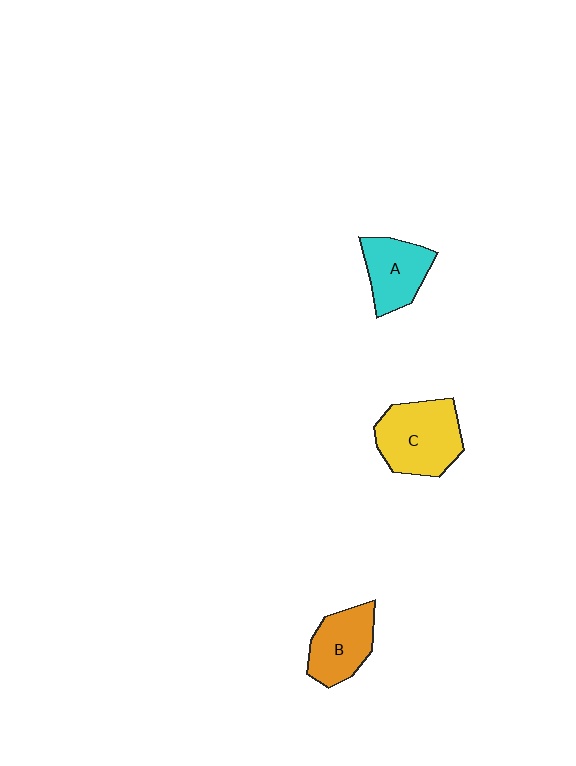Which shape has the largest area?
Shape C (yellow).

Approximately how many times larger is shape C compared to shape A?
Approximately 1.4 times.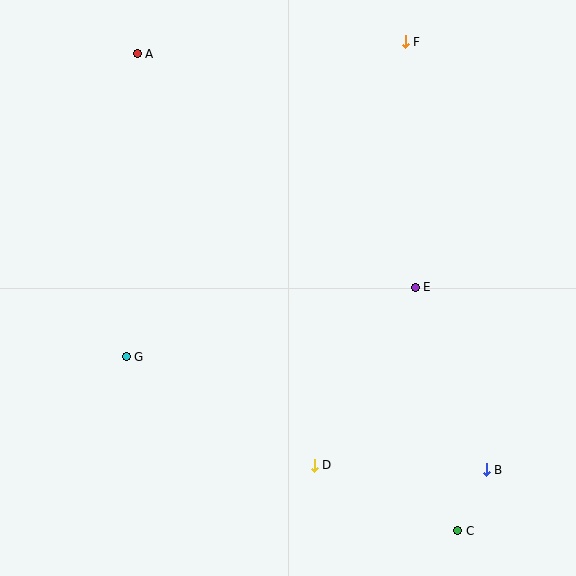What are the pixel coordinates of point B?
Point B is at (486, 470).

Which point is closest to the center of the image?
Point E at (415, 287) is closest to the center.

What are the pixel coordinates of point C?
Point C is at (458, 531).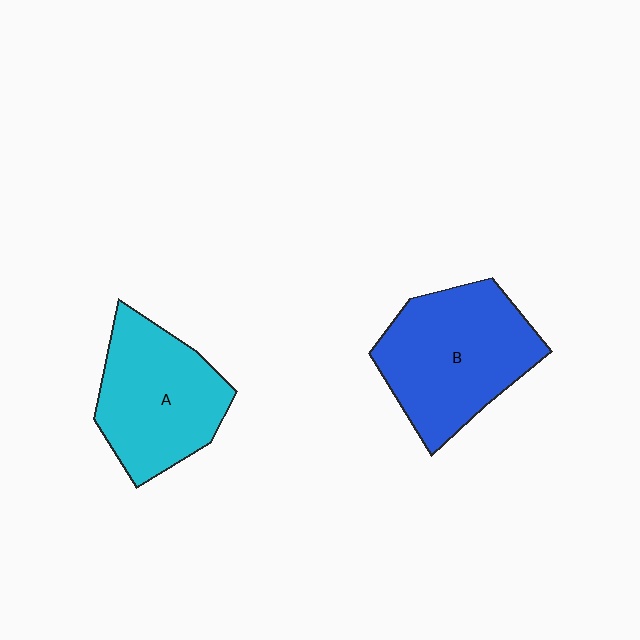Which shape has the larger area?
Shape B (blue).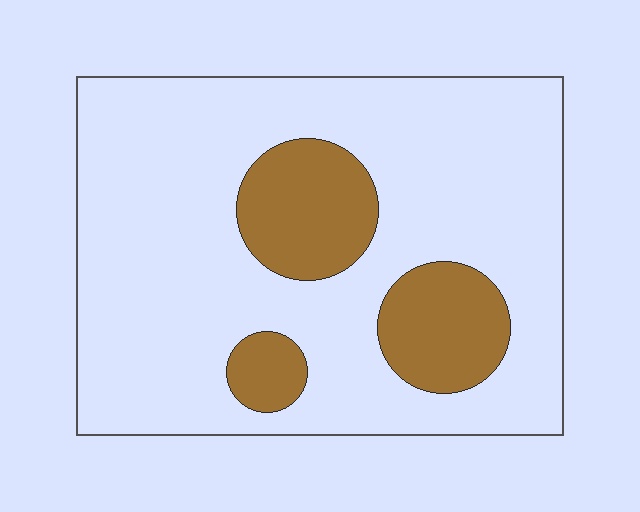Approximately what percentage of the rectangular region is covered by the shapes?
Approximately 20%.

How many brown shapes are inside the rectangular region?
3.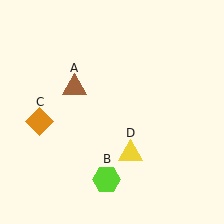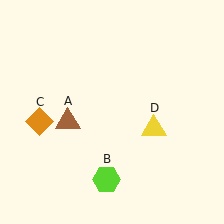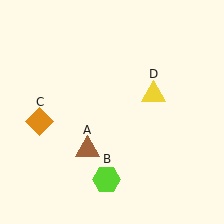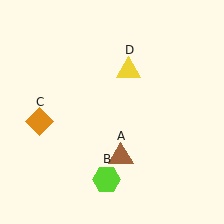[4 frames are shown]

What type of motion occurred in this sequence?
The brown triangle (object A), yellow triangle (object D) rotated counterclockwise around the center of the scene.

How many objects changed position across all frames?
2 objects changed position: brown triangle (object A), yellow triangle (object D).